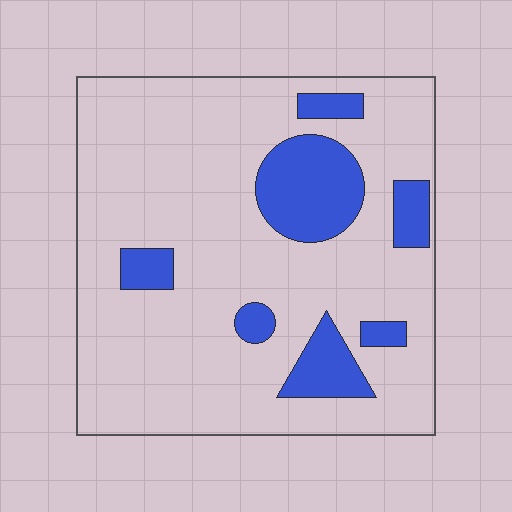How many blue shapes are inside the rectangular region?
7.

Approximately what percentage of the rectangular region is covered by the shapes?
Approximately 20%.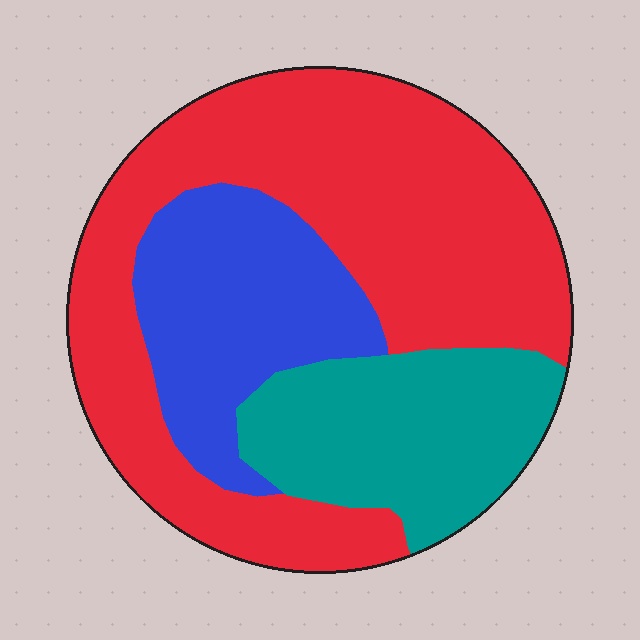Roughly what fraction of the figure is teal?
Teal covers 23% of the figure.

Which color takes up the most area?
Red, at roughly 55%.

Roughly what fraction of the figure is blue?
Blue covers roughly 20% of the figure.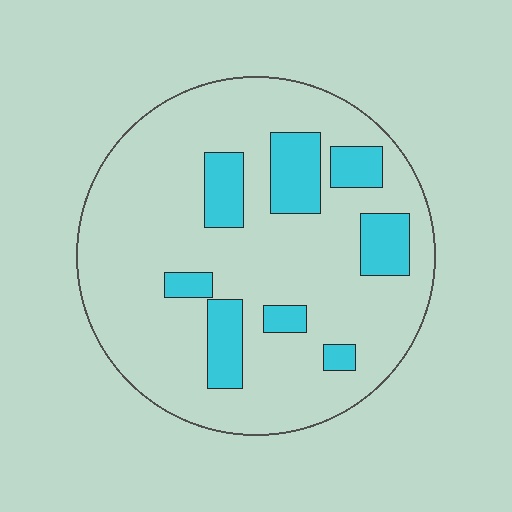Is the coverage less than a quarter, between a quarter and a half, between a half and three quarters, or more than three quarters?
Less than a quarter.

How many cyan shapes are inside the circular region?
8.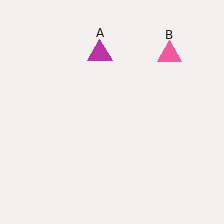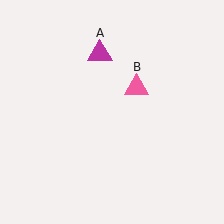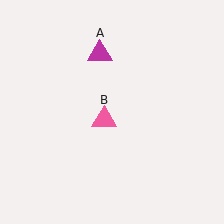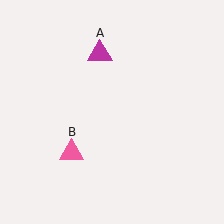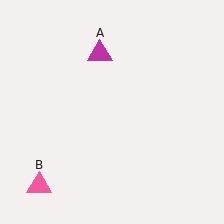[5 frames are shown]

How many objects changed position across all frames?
1 object changed position: pink triangle (object B).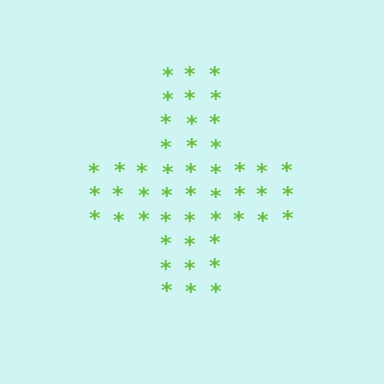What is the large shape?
The large shape is a cross.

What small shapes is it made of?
It is made of small asterisks.